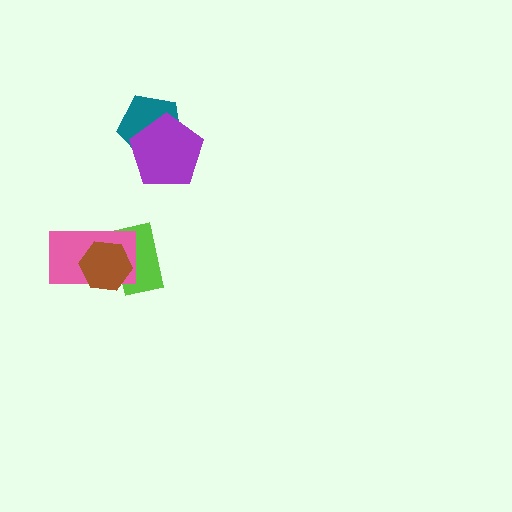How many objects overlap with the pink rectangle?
2 objects overlap with the pink rectangle.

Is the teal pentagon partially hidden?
Yes, it is partially covered by another shape.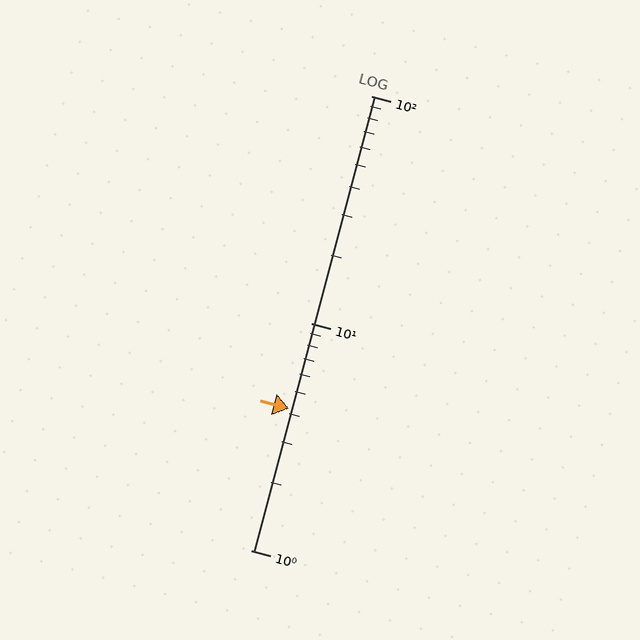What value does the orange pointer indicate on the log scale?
The pointer indicates approximately 4.2.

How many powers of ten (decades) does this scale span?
The scale spans 2 decades, from 1 to 100.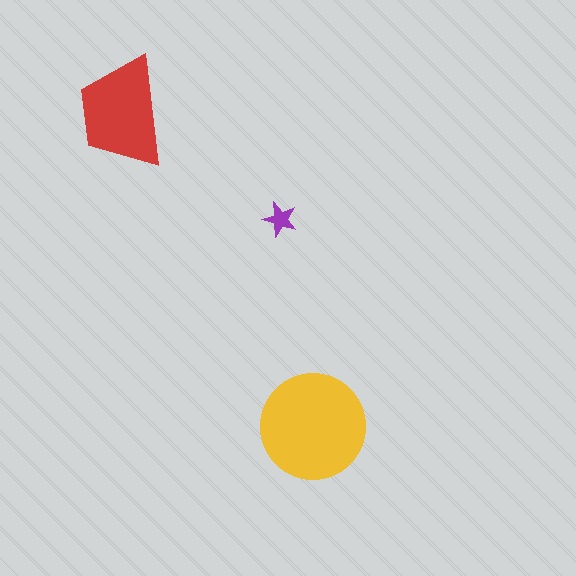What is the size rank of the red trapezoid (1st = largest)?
2nd.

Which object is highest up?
The red trapezoid is topmost.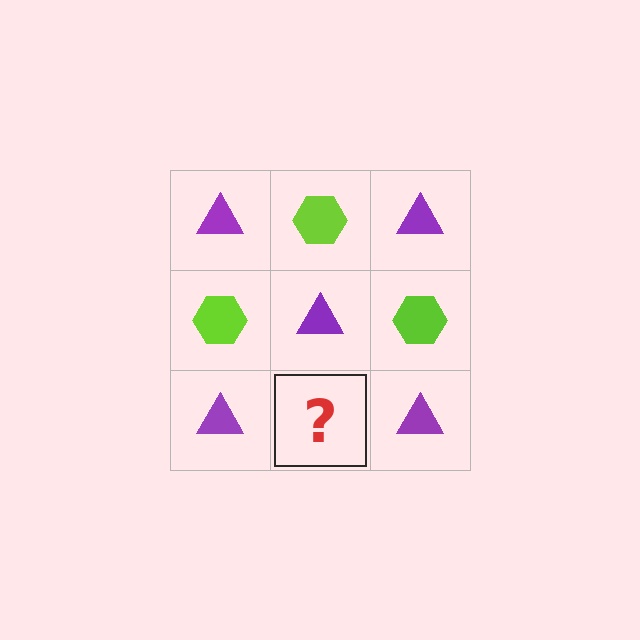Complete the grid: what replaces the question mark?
The question mark should be replaced with a lime hexagon.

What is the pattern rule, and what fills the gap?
The rule is that it alternates purple triangle and lime hexagon in a checkerboard pattern. The gap should be filled with a lime hexagon.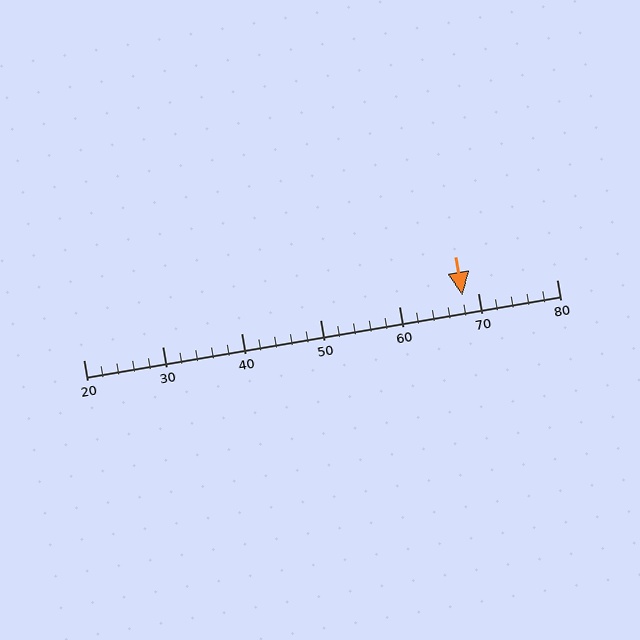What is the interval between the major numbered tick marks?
The major tick marks are spaced 10 units apart.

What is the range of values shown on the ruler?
The ruler shows values from 20 to 80.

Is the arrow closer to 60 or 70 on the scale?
The arrow is closer to 70.